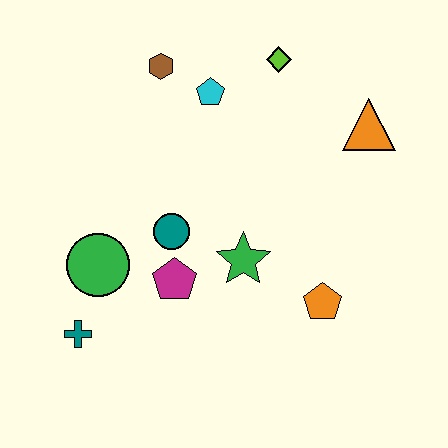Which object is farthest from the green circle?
The orange triangle is farthest from the green circle.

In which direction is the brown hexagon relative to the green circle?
The brown hexagon is above the green circle.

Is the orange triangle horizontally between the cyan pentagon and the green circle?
No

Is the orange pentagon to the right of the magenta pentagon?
Yes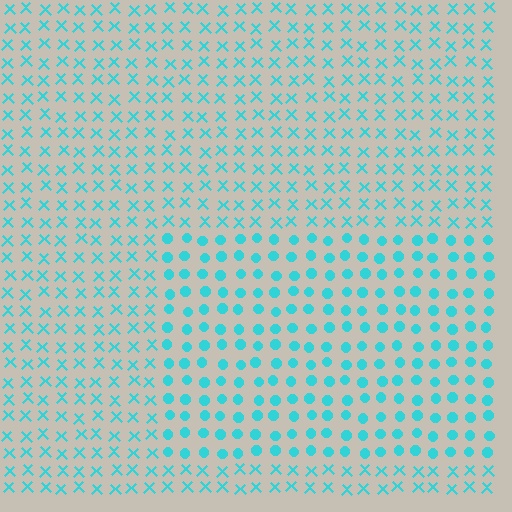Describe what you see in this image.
The image is filled with small cyan elements arranged in a uniform grid. A rectangle-shaped region contains circles, while the surrounding area contains X marks. The boundary is defined purely by the change in element shape.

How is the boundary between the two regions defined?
The boundary is defined by a change in element shape: circles inside vs. X marks outside. All elements share the same color and spacing.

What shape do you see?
I see a rectangle.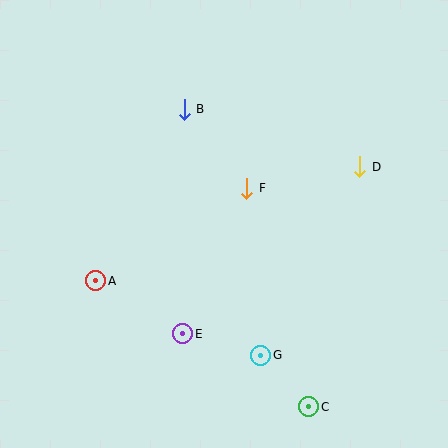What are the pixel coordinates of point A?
Point A is at (96, 281).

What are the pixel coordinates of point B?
Point B is at (184, 109).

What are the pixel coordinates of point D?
Point D is at (360, 167).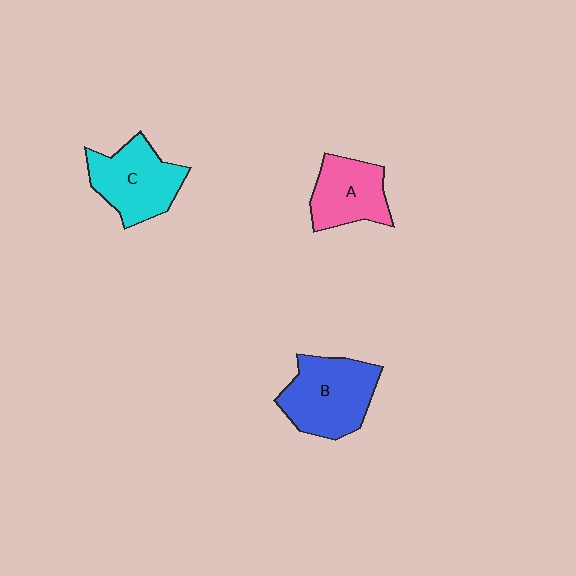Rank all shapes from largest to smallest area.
From largest to smallest: B (blue), C (cyan), A (pink).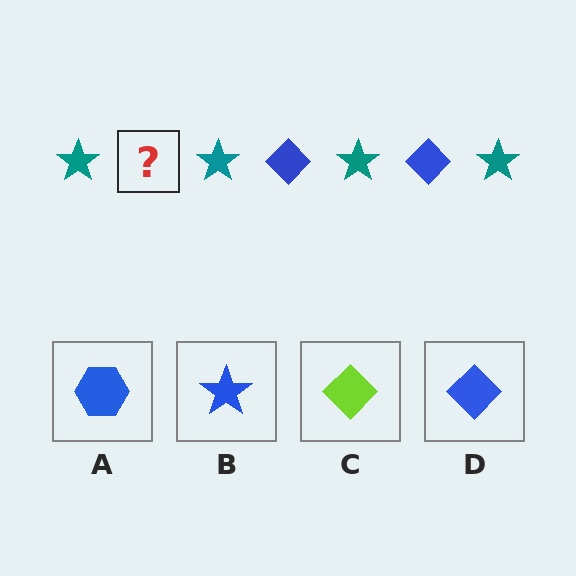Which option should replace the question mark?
Option D.